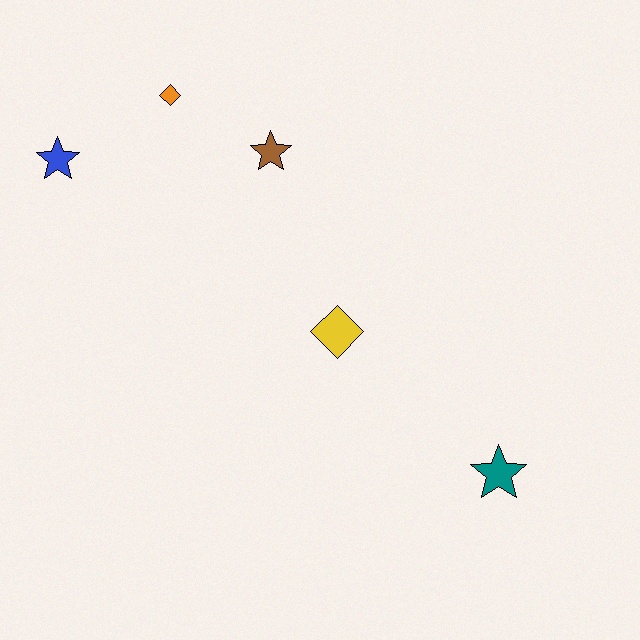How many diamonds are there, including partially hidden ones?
There are 2 diamonds.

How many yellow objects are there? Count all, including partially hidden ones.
There is 1 yellow object.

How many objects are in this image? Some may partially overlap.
There are 5 objects.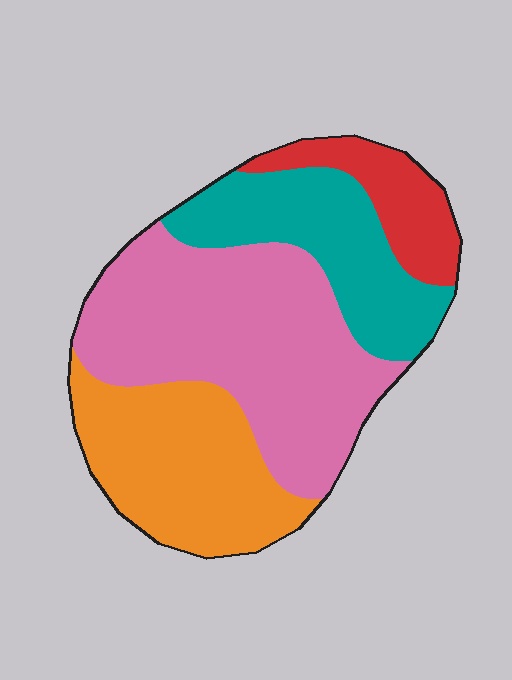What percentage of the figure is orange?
Orange takes up about one quarter (1/4) of the figure.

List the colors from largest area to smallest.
From largest to smallest: pink, orange, teal, red.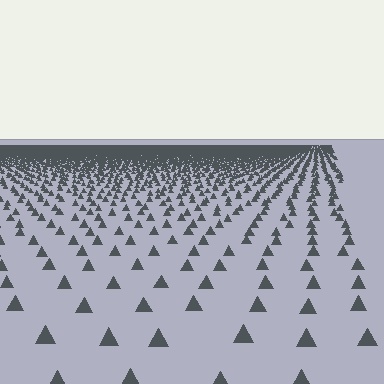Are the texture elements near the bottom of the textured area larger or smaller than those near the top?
Larger. Near the bottom, elements are closer to the viewer and appear at a bigger on-screen size.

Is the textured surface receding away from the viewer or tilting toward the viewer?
The surface is receding away from the viewer. Texture elements get smaller and denser toward the top.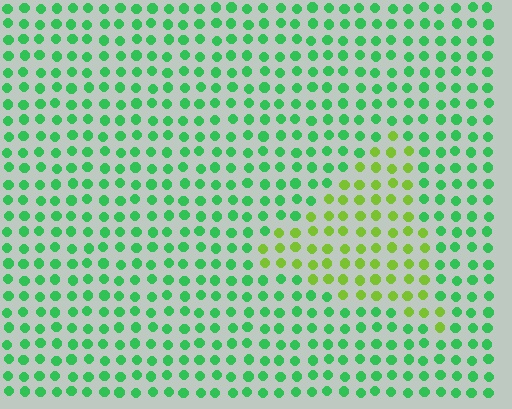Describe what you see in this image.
The image is filled with small green elements in a uniform arrangement. A triangle-shaped region is visible where the elements are tinted to a slightly different hue, forming a subtle color boundary.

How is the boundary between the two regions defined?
The boundary is defined purely by a slight shift in hue (about 45 degrees). Spacing, size, and orientation are identical on both sides.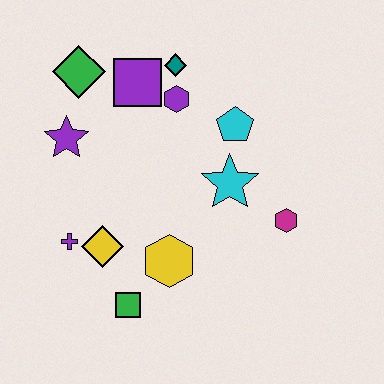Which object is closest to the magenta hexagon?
The cyan star is closest to the magenta hexagon.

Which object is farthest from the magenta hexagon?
The green diamond is farthest from the magenta hexagon.